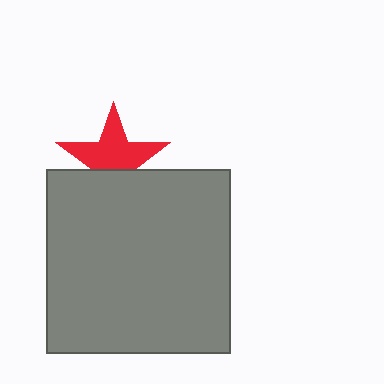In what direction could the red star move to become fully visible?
The red star could move up. That would shift it out from behind the gray square entirely.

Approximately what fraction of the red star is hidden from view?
Roughly 36% of the red star is hidden behind the gray square.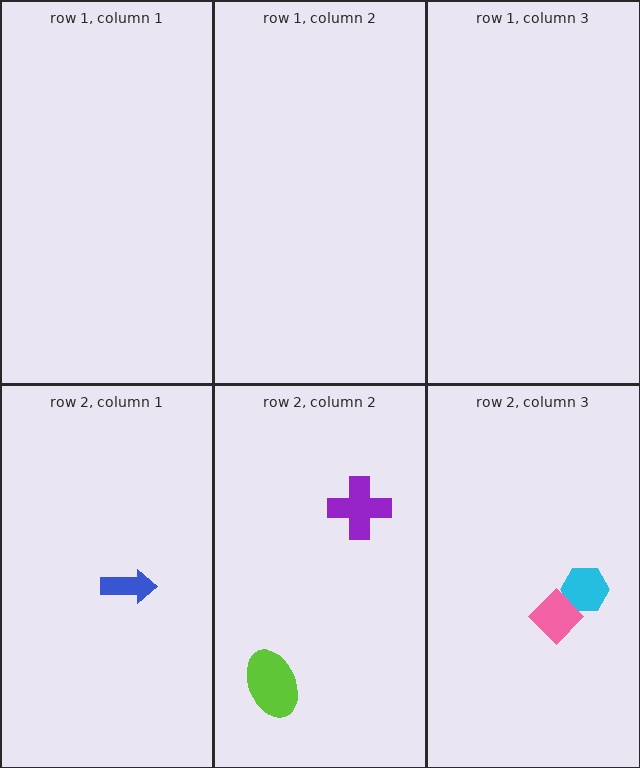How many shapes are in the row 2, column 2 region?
2.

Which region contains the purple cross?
The row 2, column 2 region.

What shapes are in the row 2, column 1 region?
The blue arrow.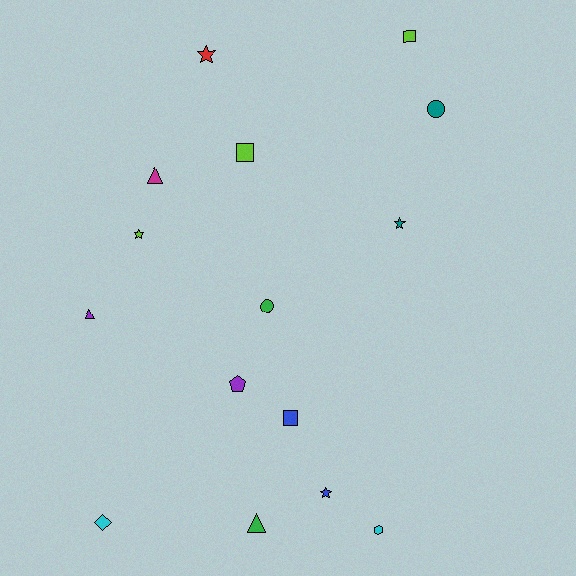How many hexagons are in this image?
There is 1 hexagon.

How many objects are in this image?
There are 15 objects.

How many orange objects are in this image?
There are no orange objects.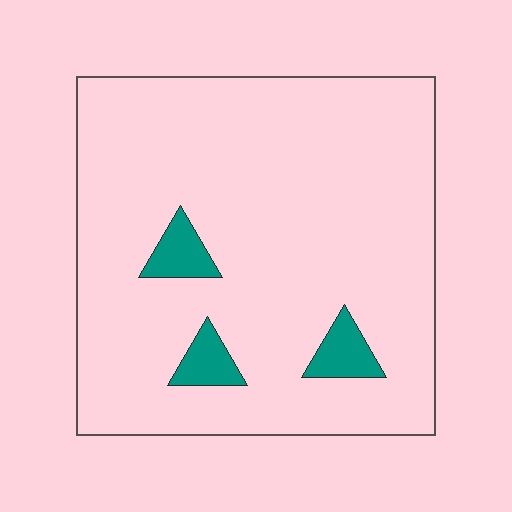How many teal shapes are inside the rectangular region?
3.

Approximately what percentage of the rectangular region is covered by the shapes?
Approximately 5%.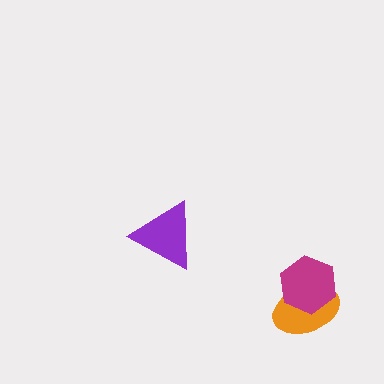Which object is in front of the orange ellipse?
The magenta hexagon is in front of the orange ellipse.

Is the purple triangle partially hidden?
No, no other shape covers it.